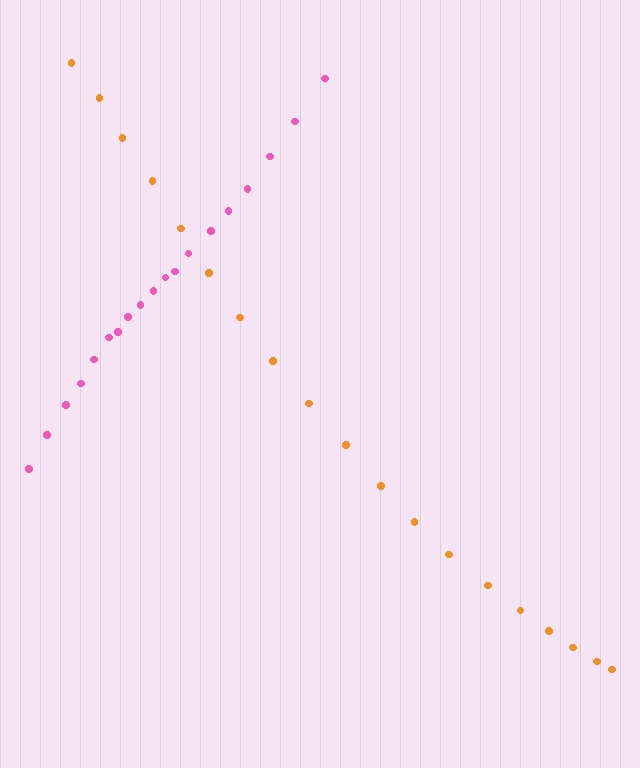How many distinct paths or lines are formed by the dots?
There are 2 distinct paths.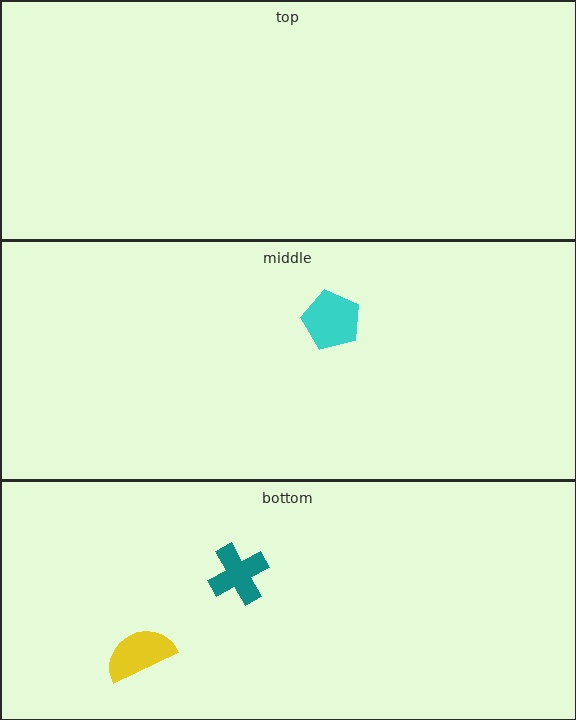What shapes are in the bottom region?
The teal cross, the yellow semicircle.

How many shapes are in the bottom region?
2.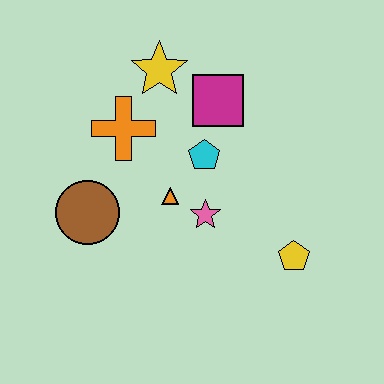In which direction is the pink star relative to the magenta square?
The pink star is below the magenta square.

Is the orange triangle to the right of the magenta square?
No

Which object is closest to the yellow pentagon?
The pink star is closest to the yellow pentagon.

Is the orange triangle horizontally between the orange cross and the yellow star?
No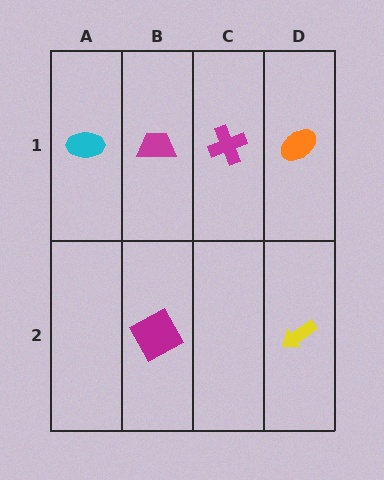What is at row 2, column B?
A magenta square.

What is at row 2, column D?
A yellow arrow.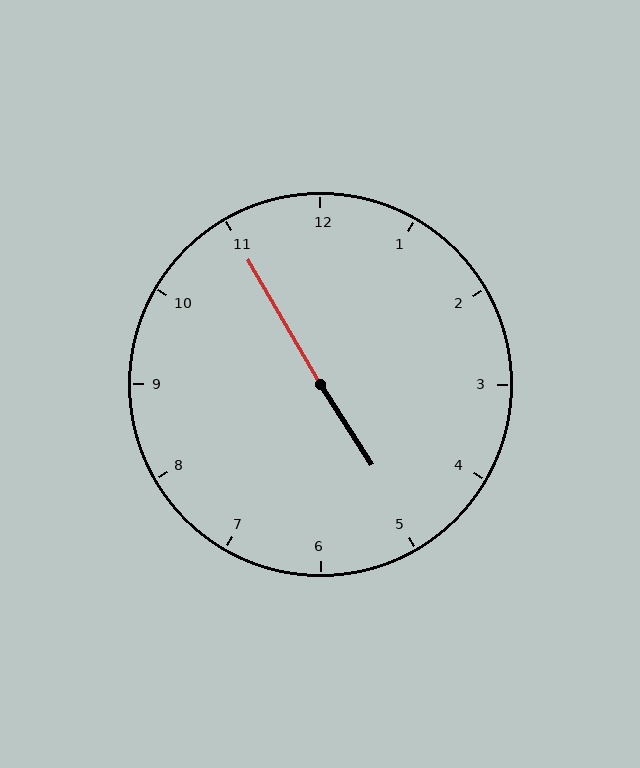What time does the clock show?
4:55.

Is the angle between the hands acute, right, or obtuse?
It is obtuse.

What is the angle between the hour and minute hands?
Approximately 178 degrees.